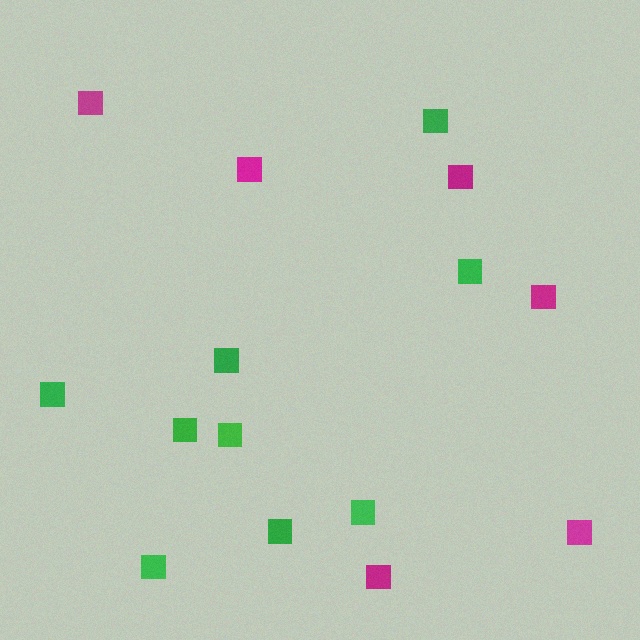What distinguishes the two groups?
There are 2 groups: one group of green squares (9) and one group of magenta squares (6).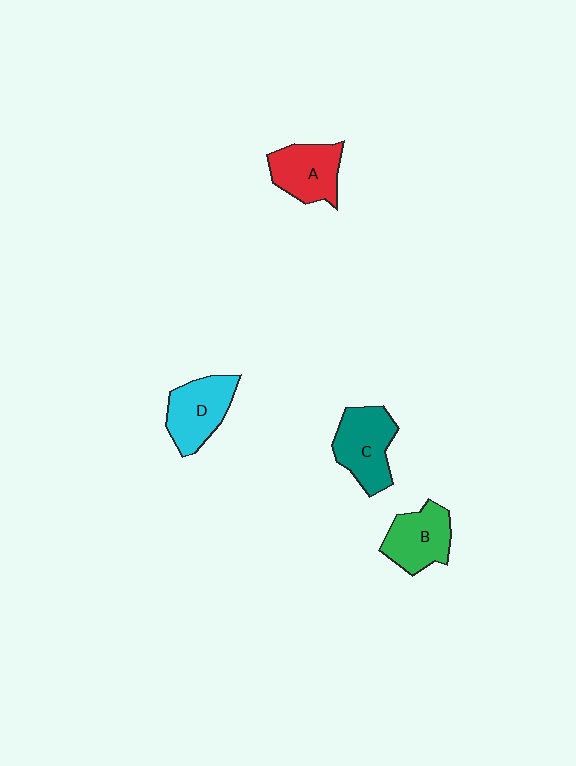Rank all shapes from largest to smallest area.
From largest to smallest: C (teal), D (cyan), A (red), B (green).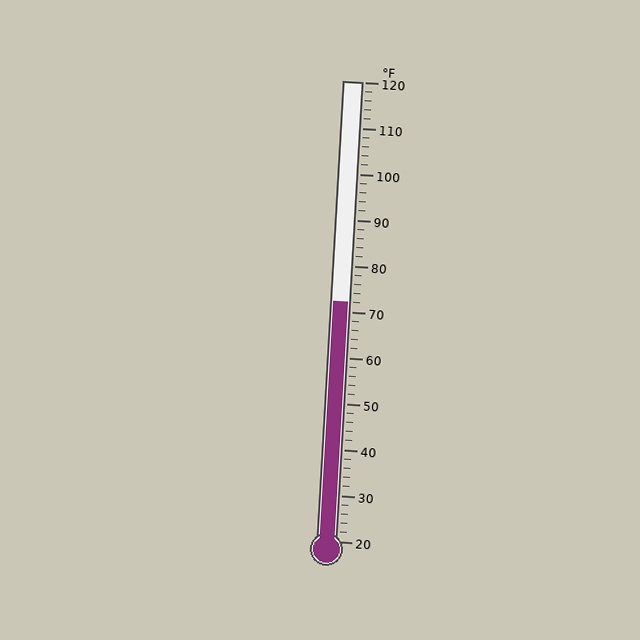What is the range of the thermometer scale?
The thermometer scale ranges from 20°F to 120°F.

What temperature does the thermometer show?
The thermometer shows approximately 72°F.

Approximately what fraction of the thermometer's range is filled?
The thermometer is filled to approximately 50% of its range.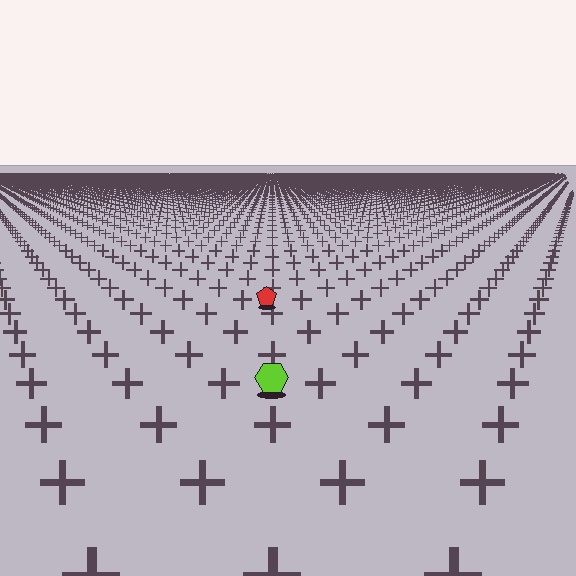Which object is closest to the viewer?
The lime hexagon is closest. The texture marks near it are larger and more spread out.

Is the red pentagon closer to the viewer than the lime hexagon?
No. The lime hexagon is closer — you can tell from the texture gradient: the ground texture is coarser near it.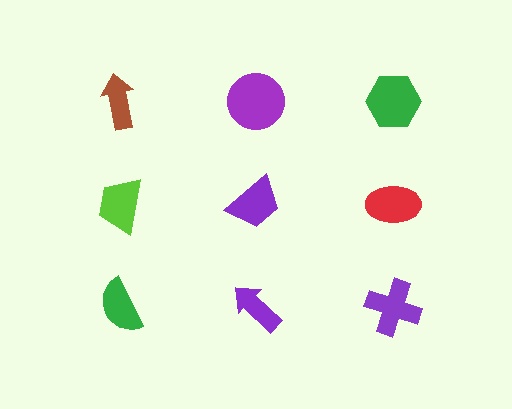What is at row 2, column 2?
A purple trapezoid.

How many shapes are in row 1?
3 shapes.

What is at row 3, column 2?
A purple arrow.